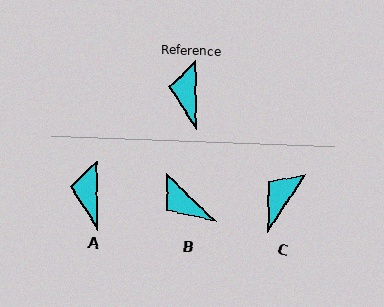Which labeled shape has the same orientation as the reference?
A.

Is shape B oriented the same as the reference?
No, it is off by about 46 degrees.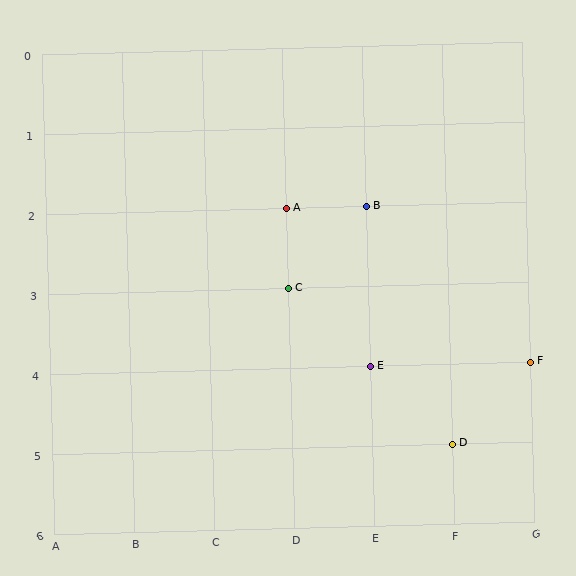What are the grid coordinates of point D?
Point D is at grid coordinates (F, 5).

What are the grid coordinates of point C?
Point C is at grid coordinates (D, 3).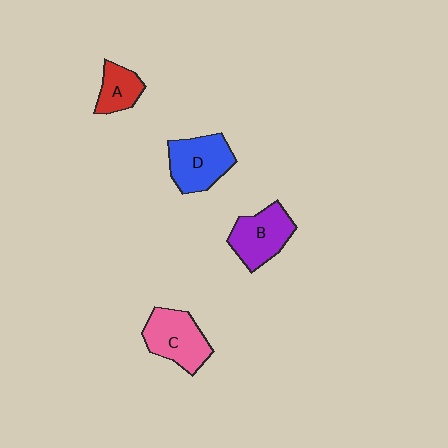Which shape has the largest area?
Shape D (blue).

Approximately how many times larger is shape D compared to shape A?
Approximately 1.7 times.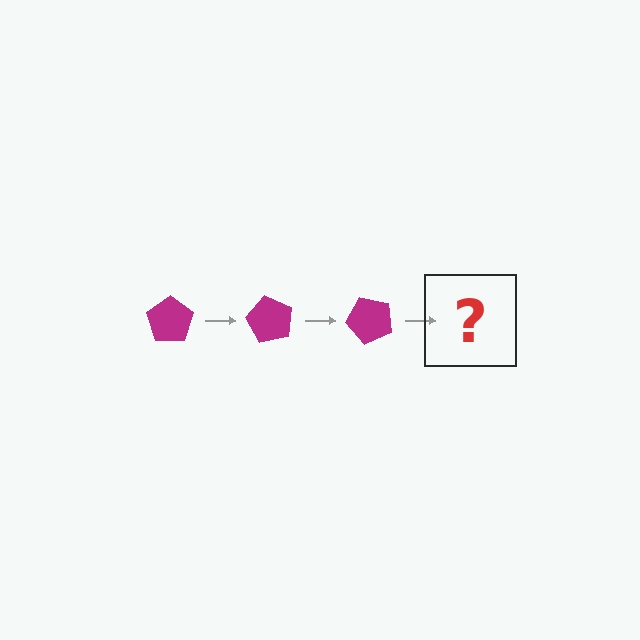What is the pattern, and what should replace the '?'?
The pattern is that the pentagon rotates 60 degrees each step. The '?' should be a magenta pentagon rotated 180 degrees.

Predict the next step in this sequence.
The next step is a magenta pentagon rotated 180 degrees.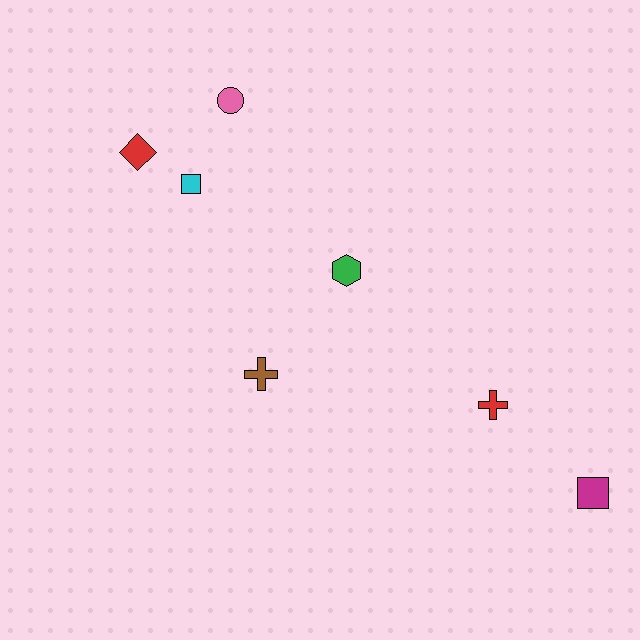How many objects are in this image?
There are 7 objects.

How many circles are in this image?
There is 1 circle.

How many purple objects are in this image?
There are no purple objects.